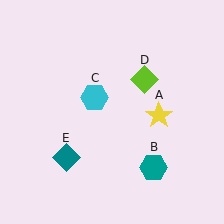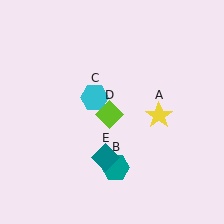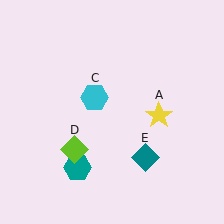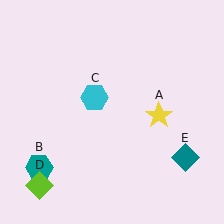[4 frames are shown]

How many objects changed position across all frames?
3 objects changed position: teal hexagon (object B), lime diamond (object D), teal diamond (object E).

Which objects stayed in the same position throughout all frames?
Yellow star (object A) and cyan hexagon (object C) remained stationary.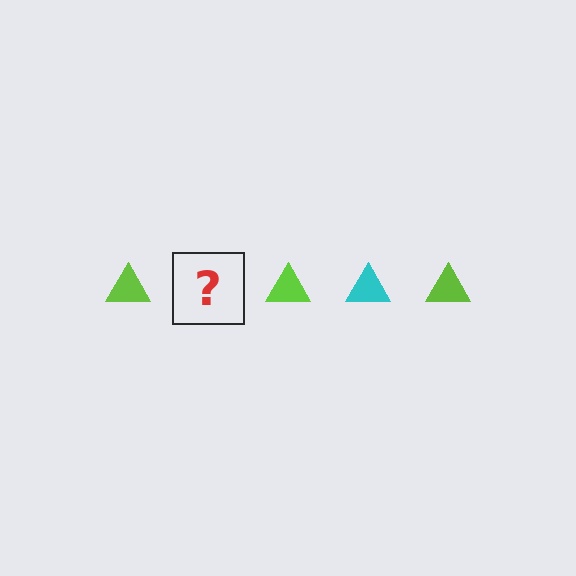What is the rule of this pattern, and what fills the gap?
The rule is that the pattern cycles through lime, cyan triangles. The gap should be filled with a cyan triangle.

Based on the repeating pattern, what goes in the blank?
The blank should be a cyan triangle.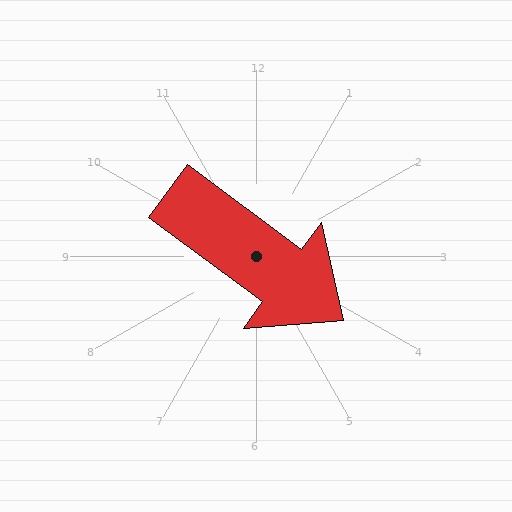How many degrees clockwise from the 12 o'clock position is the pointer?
Approximately 126 degrees.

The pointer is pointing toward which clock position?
Roughly 4 o'clock.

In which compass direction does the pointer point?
Southeast.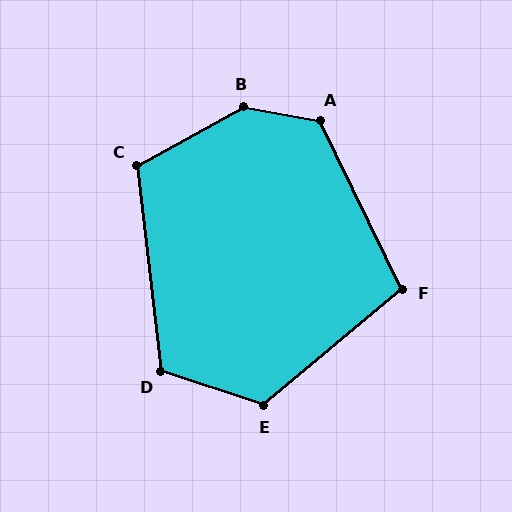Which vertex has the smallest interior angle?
F, at approximately 104 degrees.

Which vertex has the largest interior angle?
B, at approximately 141 degrees.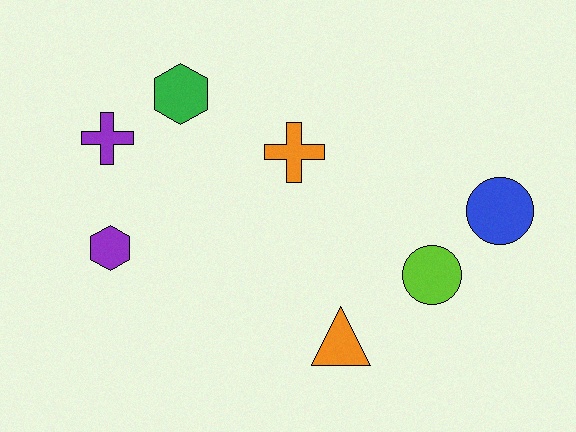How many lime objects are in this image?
There is 1 lime object.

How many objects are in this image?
There are 7 objects.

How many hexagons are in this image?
There are 2 hexagons.